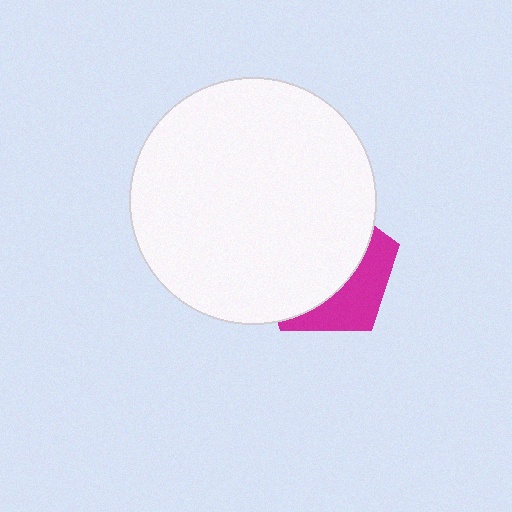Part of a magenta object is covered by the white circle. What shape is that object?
It is a pentagon.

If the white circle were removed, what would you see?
You would see the complete magenta pentagon.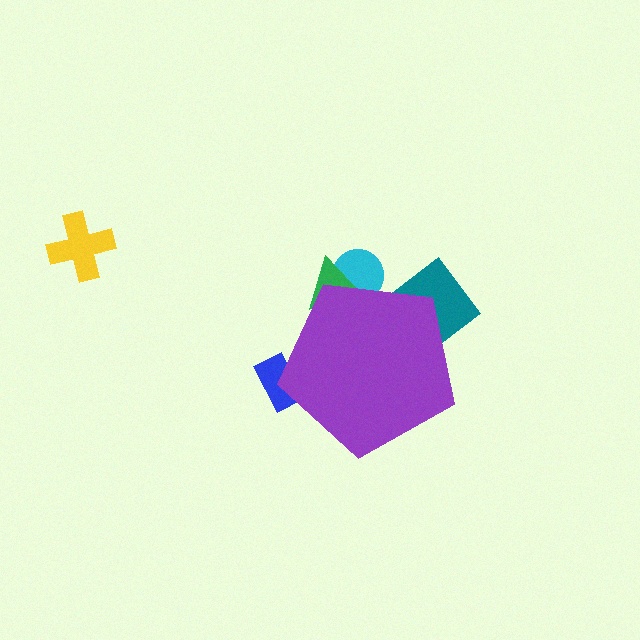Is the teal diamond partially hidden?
Yes, the teal diamond is partially hidden behind the purple pentagon.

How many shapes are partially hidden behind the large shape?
4 shapes are partially hidden.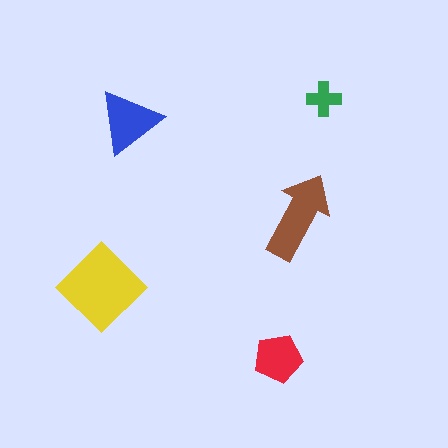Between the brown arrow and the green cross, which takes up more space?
The brown arrow.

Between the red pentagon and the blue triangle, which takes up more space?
The blue triangle.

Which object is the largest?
The yellow diamond.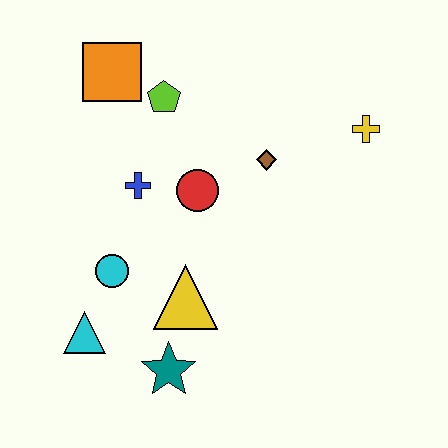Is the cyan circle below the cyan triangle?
No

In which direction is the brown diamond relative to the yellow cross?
The brown diamond is to the left of the yellow cross.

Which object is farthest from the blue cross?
The yellow cross is farthest from the blue cross.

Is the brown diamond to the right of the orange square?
Yes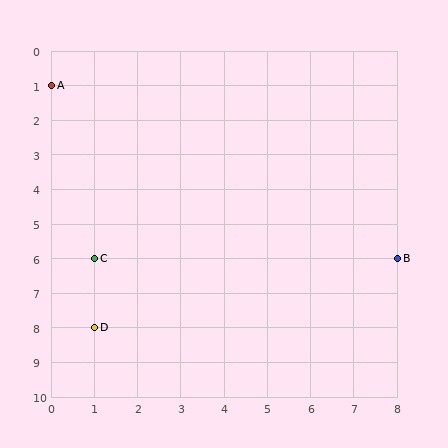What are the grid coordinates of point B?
Point B is at grid coordinates (8, 6).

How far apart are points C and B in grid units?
Points C and B are 7 columns apart.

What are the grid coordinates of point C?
Point C is at grid coordinates (1, 6).